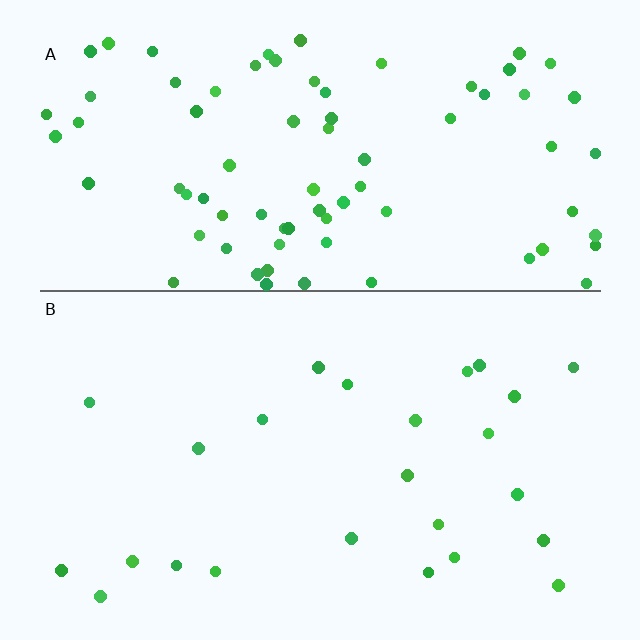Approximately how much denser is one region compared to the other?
Approximately 3.2× — region A over region B.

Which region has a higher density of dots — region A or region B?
A (the top).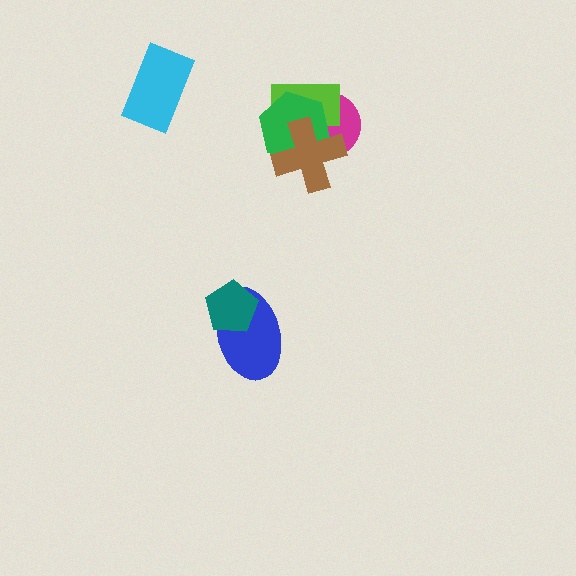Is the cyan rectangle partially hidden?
No, no other shape covers it.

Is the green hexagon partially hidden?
Yes, it is partially covered by another shape.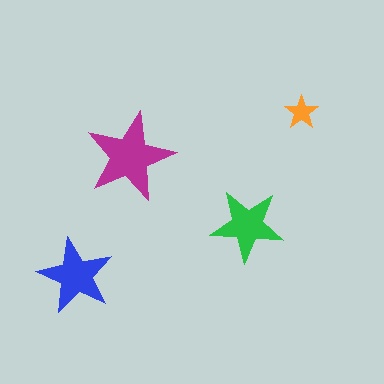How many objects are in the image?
There are 4 objects in the image.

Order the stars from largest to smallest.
the magenta one, the blue one, the green one, the orange one.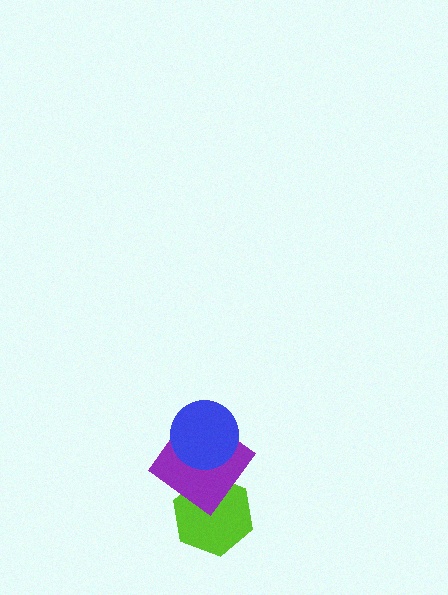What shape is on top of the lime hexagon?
The purple diamond is on top of the lime hexagon.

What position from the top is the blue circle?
The blue circle is 1st from the top.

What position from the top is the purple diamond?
The purple diamond is 2nd from the top.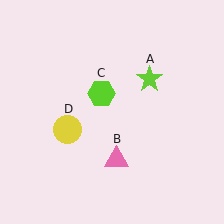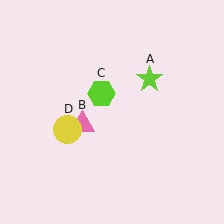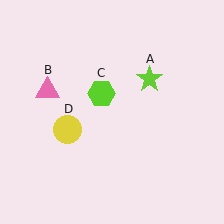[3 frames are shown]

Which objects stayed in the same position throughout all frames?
Lime star (object A) and lime hexagon (object C) and yellow circle (object D) remained stationary.